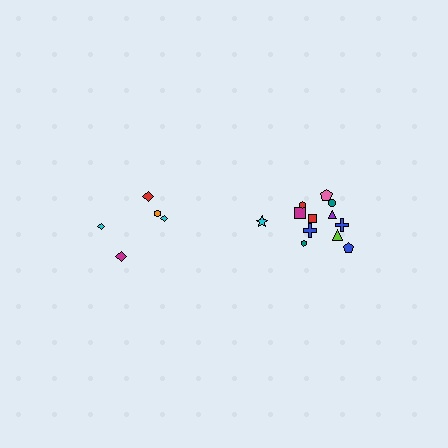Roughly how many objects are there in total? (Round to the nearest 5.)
Roughly 15 objects in total.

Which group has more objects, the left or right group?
The right group.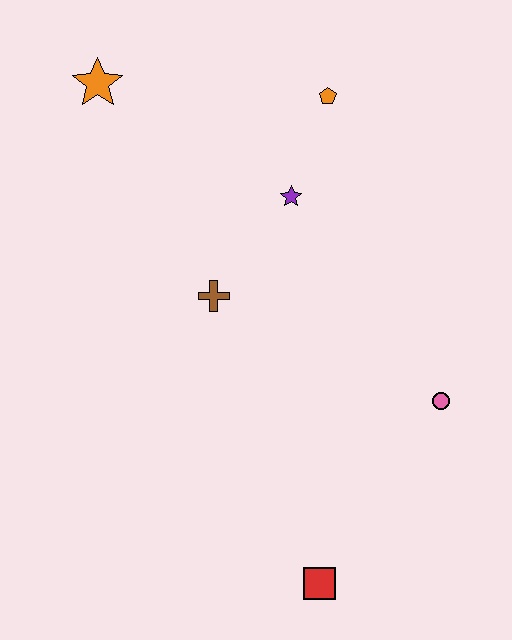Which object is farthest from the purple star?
The red square is farthest from the purple star.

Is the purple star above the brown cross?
Yes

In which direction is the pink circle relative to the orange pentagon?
The pink circle is below the orange pentagon.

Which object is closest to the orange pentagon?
The purple star is closest to the orange pentagon.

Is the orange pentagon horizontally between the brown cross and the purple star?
No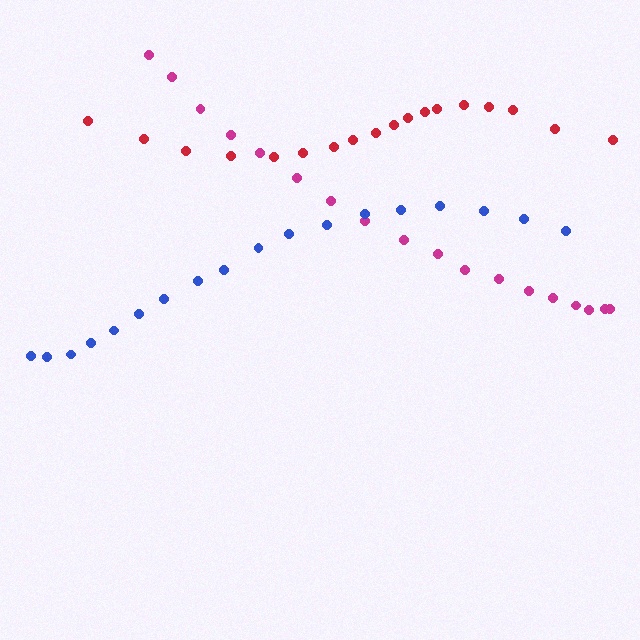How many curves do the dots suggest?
There are 3 distinct paths.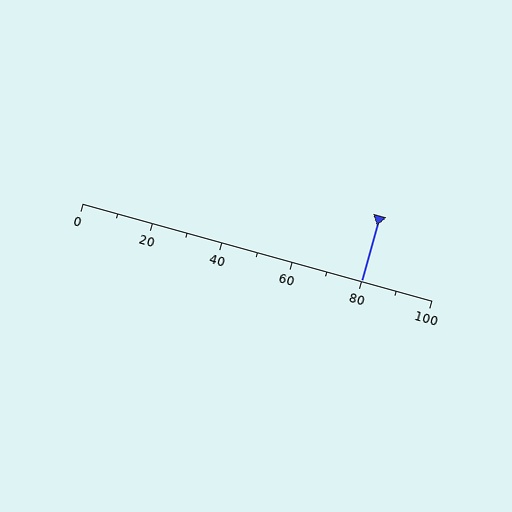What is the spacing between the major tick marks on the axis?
The major ticks are spaced 20 apart.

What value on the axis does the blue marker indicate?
The marker indicates approximately 80.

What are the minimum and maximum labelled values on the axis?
The axis runs from 0 to 100.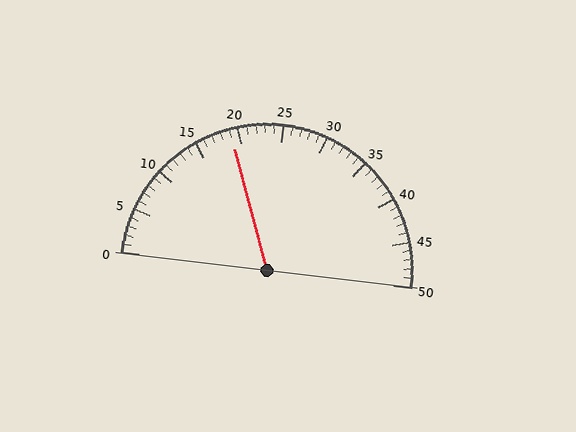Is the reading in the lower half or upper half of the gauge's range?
The reading is in the lower half of the range (0 to 50).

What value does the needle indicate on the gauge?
The needle indicates approximately 19.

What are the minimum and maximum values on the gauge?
The gauge ranges from 0 to 50.